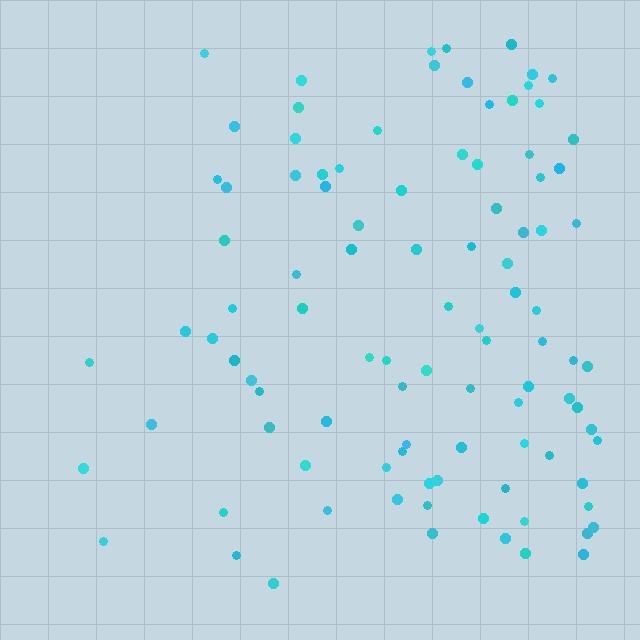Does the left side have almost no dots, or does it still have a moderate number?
Still a moderate number, just noticeably fewer than the right.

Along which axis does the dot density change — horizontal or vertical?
Horizontal.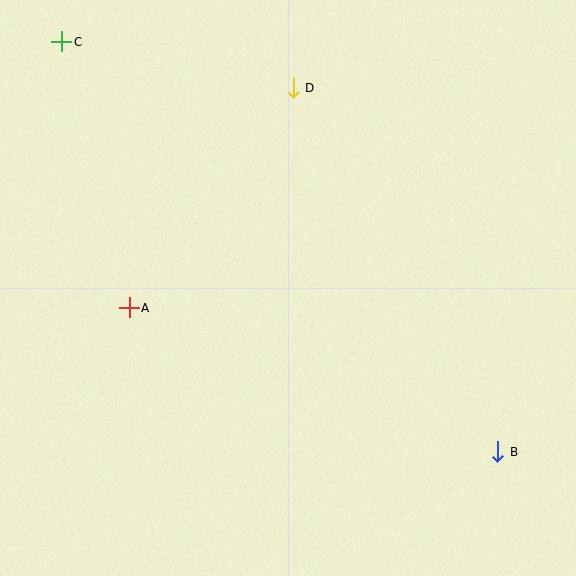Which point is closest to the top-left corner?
Point C is closest to the top-left corner.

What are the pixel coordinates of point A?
Point A is at (129, 308).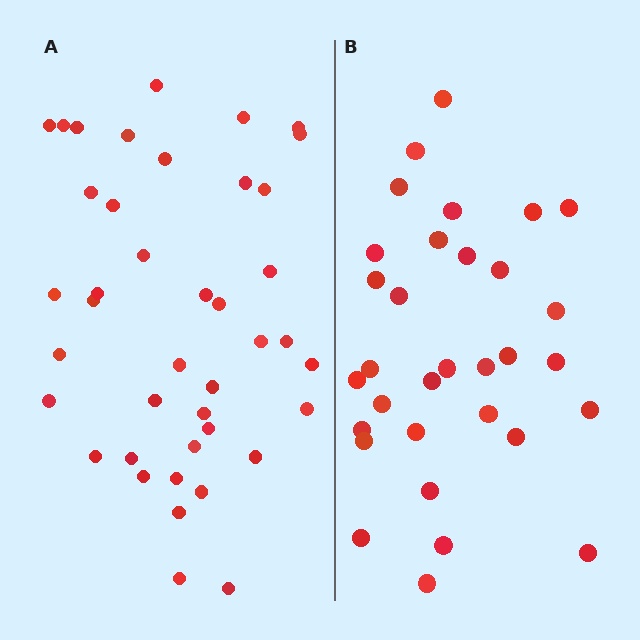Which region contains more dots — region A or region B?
Region A (the left region) has more dots.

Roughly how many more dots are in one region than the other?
Region A has roughly 8 or so more dots than region B.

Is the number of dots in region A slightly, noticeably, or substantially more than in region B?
Region A has noticeably more, but not dramatically so. The ratio is roughly 1.3 to 1.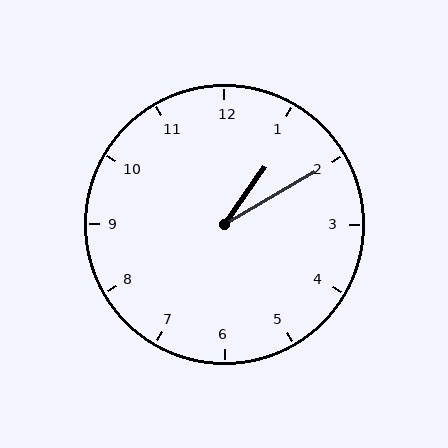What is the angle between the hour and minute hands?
Approximately 25 degrees.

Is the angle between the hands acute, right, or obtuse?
It is acute.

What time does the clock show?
1:10.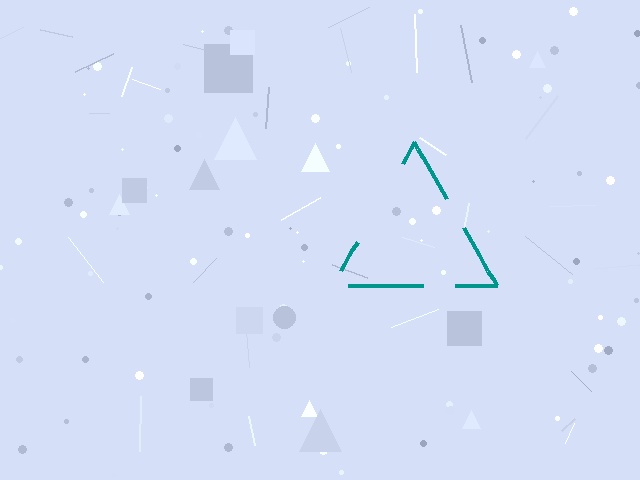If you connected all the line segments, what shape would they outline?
They would outline a triangle.